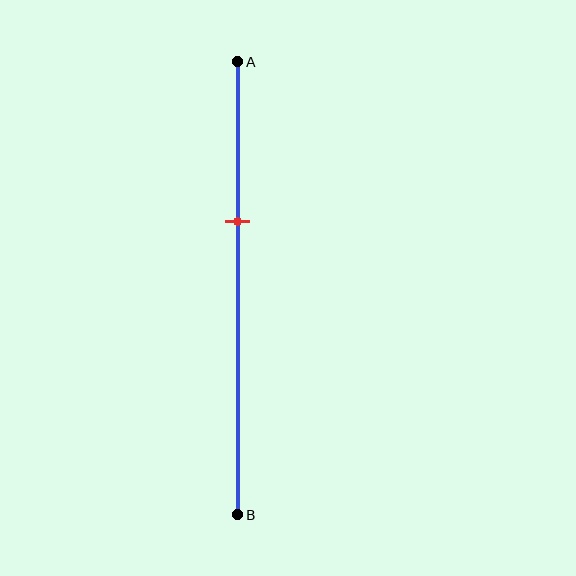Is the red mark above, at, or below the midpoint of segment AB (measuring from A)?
The red mark is above the midpoint of segment AB.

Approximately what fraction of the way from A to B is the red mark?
The red mark is approximately 35% of the way from A to B.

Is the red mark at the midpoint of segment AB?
No, the mark is at about 35% from A, not at the 50% midpoint.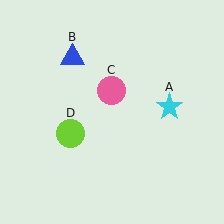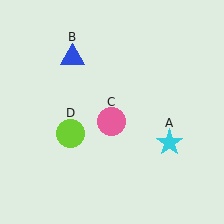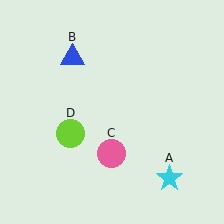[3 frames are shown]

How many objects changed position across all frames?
2 objects changed position: cyan star (object A), pink circle (object C).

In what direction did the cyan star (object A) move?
The cyan star (object A) moved down.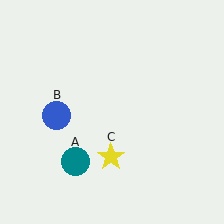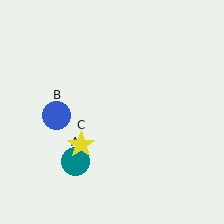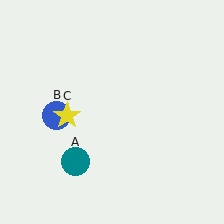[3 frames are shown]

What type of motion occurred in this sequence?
The yellow star (object C) rotated clockwise around the center of the scene.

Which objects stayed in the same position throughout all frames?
Teal circle (object A) and blue circle (object B) remained stationary.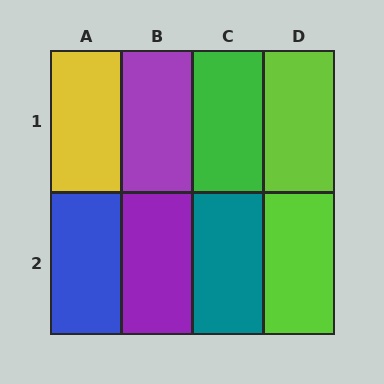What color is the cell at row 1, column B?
Purple.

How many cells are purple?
2 cells are purple.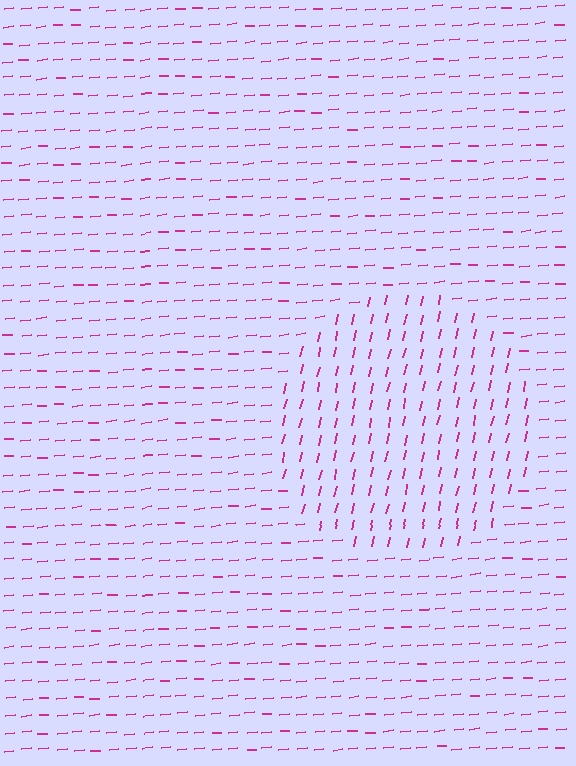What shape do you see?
I see a circle.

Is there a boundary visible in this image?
Yes, there is a texture boundary formed by a change in line orientation.